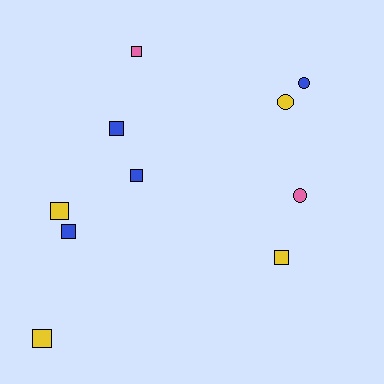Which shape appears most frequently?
Square, with 7 objects.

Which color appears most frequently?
Yellow, with 4 objects.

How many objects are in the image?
There are 10 objects.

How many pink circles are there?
There is 1 pink circle.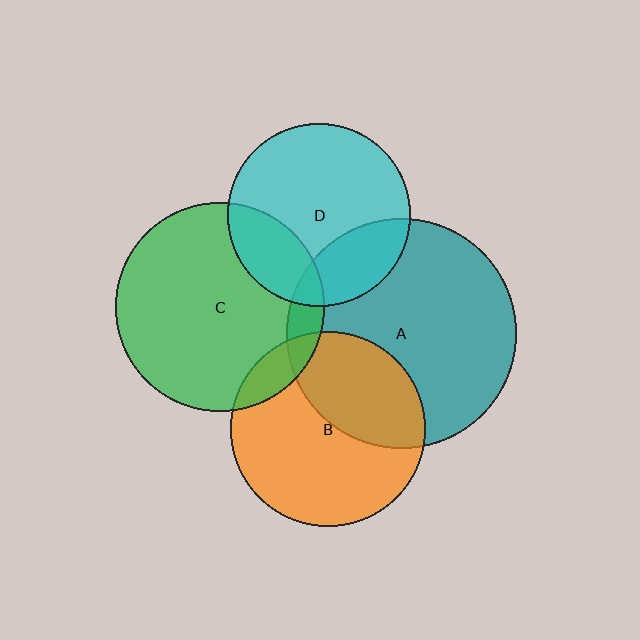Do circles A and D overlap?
Yes.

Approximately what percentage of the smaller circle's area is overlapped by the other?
Approximately 25%.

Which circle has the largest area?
Circle A (teal).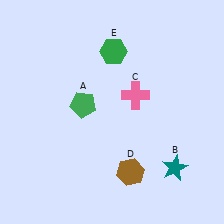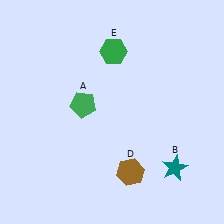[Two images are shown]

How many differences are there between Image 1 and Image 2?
There is 1 difference between the two images.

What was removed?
The pink cross (C) was removed in Image 2.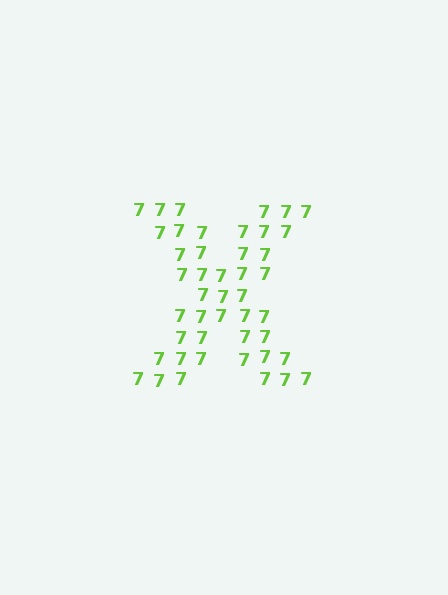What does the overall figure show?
The overall figure shows the letter X.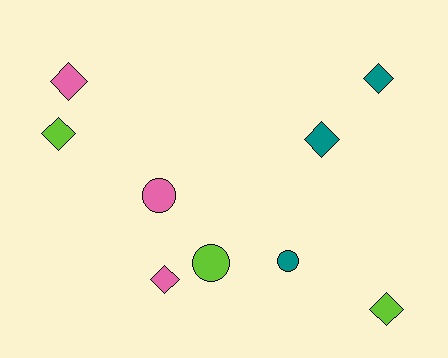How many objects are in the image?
There are 9 objects.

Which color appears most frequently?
Teal, with 3 objects.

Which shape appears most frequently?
Diamond, with 6 objects.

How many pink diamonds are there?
There are 2 pink diamonds.